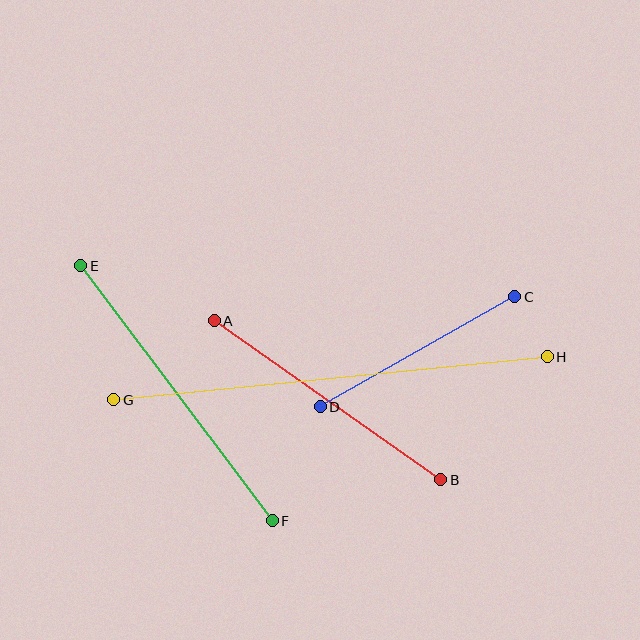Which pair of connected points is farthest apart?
Points G and H are farthest apart.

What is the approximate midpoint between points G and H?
The midpoint is at approximately (330, 378) pixels.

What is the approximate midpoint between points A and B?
The midpoint is at approximately (327, 400) pixels.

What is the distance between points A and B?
The distance is approximately 276 pixels.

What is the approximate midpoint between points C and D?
The midpoint is at approximately (418, 352) pixels.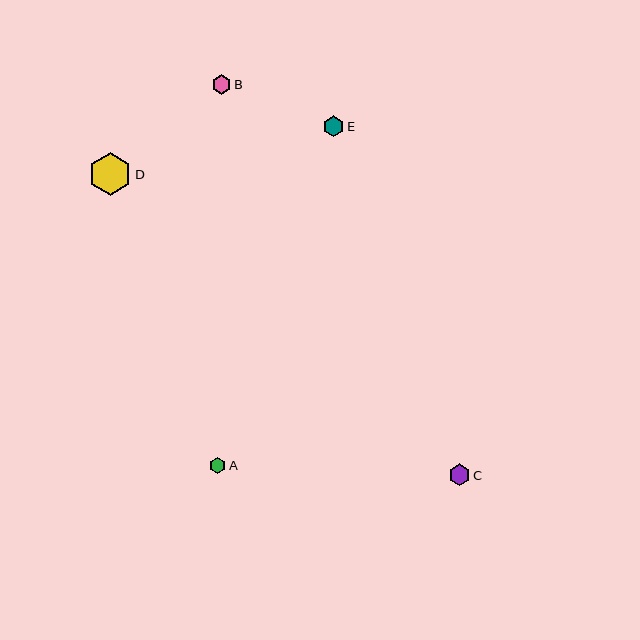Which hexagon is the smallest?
Hexagon A is the smallest with a size of approximately 16 pixels.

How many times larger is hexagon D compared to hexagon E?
Hexagon D is approximately 2.1 times the size of hexagon E.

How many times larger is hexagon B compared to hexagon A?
Hexagon B is approximately 1.2 times the size of hexagon A.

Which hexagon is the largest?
Hexagon D is the largest with a size of approximately 43 pixels.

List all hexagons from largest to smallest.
From largest to smallest: D, C, E, B, A.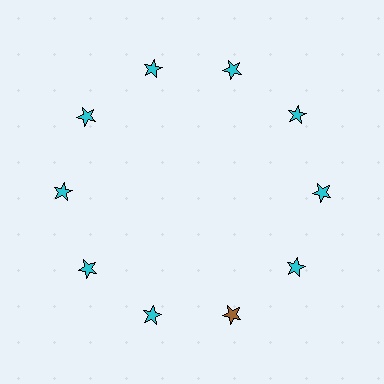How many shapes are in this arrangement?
There are 10 shapes arranged in a ring pattern.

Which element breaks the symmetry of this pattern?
The brown star at roughly the 5 o'clock position breaks the symmetry. All other shapes are cyan stars.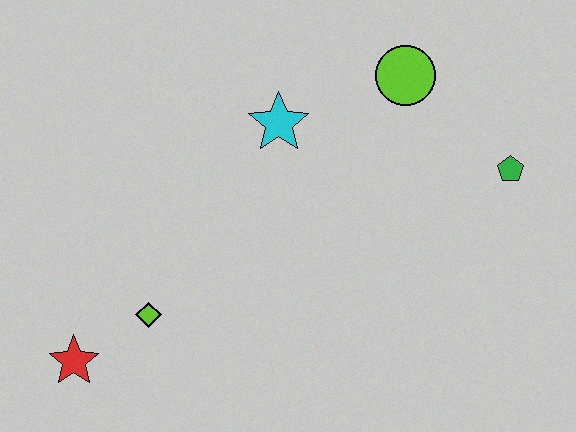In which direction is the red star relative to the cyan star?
The red star is below the cyan star.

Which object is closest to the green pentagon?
The lime circle is closest to the green pentagon.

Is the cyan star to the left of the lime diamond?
No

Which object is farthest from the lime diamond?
The green pentagon is farthest from the lime diamond.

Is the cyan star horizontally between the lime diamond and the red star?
No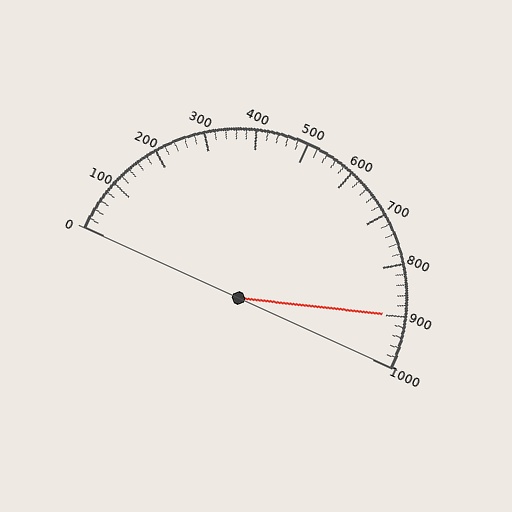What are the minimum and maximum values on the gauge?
The gauge ranges from 0 to 1000.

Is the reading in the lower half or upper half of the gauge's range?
The reading is in the upper half of the range (0 to 1000).